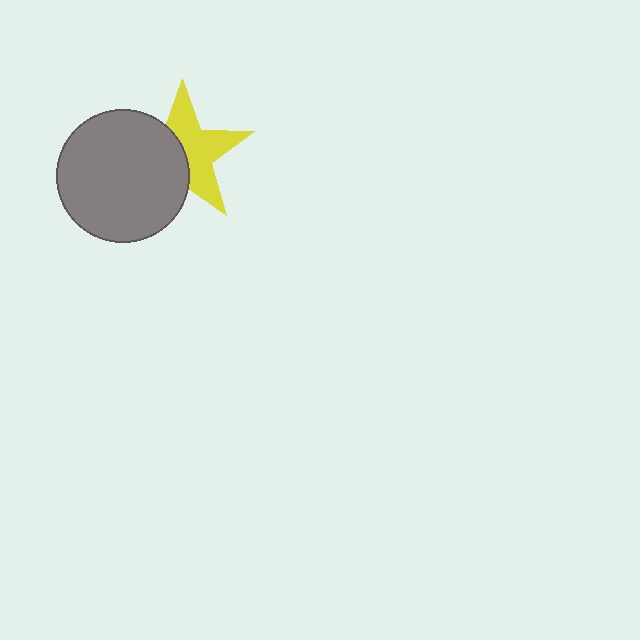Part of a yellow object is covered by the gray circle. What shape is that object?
It is a star.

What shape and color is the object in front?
The object in front is a gray circle.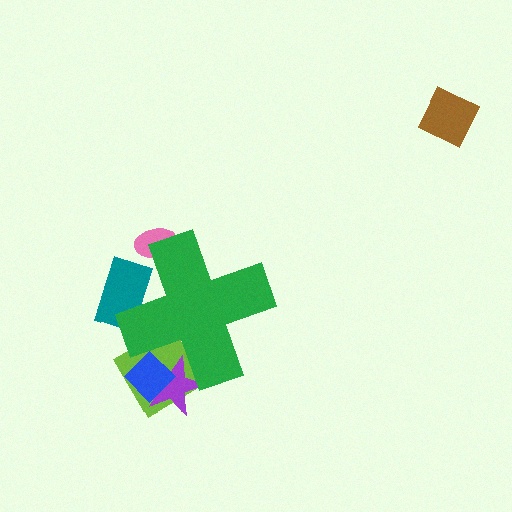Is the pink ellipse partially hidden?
Yes, the pink ellipse is partially hidden behind the green cross.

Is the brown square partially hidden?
No, the brown square is fully visible.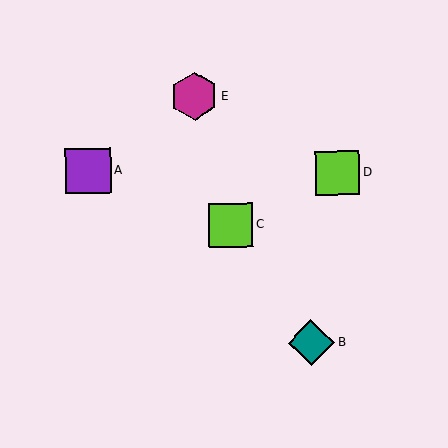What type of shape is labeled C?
Shape C is a lime square.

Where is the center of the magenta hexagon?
The center of the magenta hexagon is at (194, 96).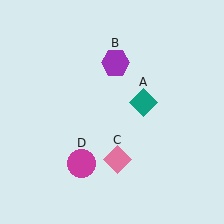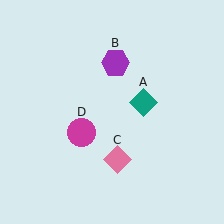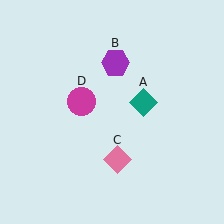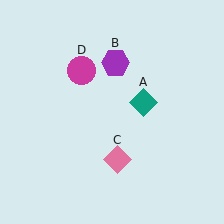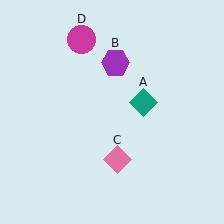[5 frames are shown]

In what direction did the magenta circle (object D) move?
The magenta circle (object D) moved up.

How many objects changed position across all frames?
1 object changed position: magenta circle (object D).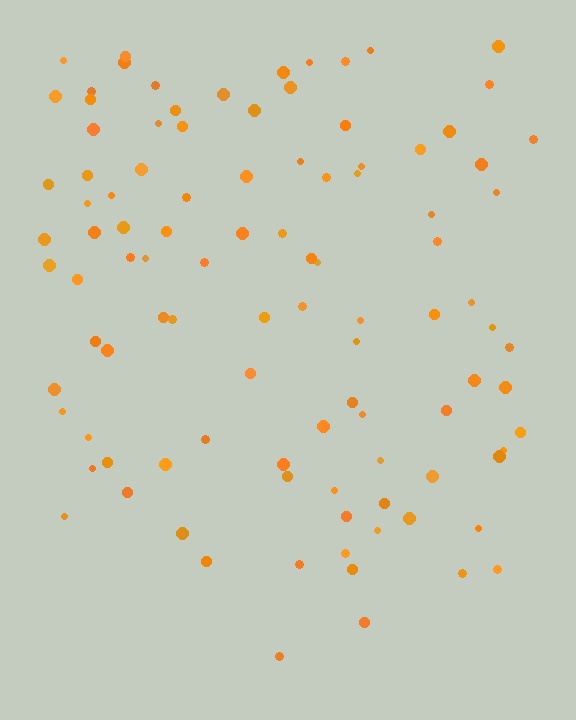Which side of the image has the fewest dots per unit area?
The bottom.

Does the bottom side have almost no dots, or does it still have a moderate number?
Still a moderate number, just noticeably fewer than the top.